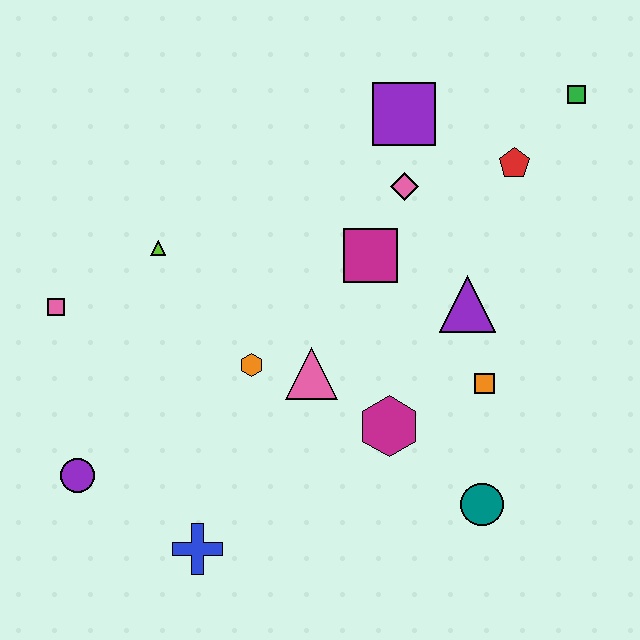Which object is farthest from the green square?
The purple circle is farthest from the green square.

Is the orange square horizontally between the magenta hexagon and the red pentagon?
Yes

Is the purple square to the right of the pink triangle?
Yes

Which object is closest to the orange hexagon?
The pink triangle is closest to the orange hexagon.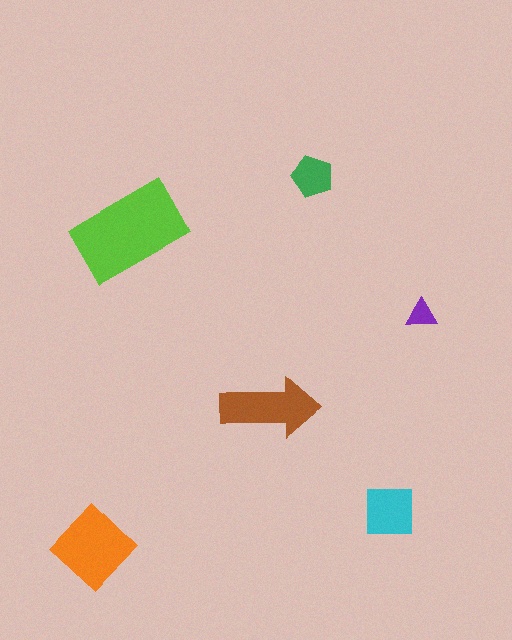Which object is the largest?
The lime rectangle.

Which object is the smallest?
The purple triangle.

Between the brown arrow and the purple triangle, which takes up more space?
The brown arrow.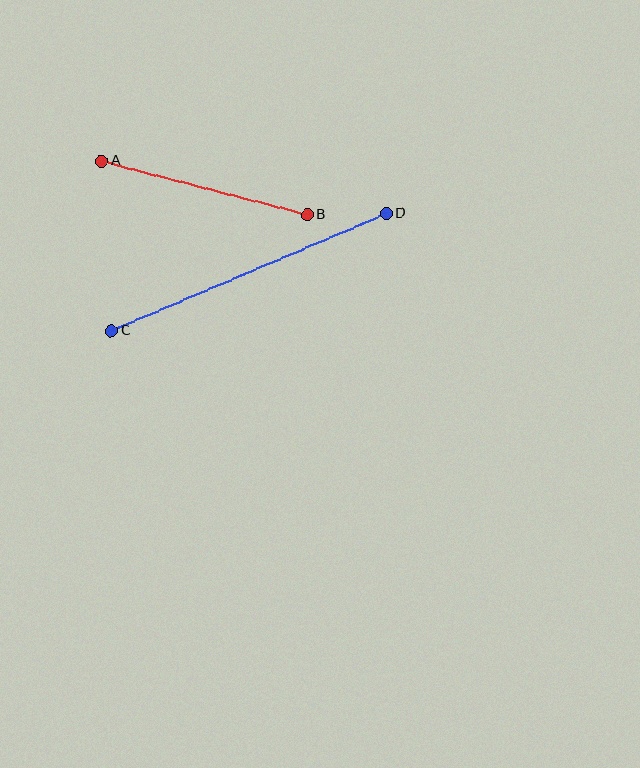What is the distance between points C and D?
The distance is approximately 299 pixels.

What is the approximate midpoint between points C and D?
The midpoint is at approximately (249, 272) pixels.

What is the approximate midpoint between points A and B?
The midpoint is at approximately (204, 188) pixels.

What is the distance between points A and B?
The distance is approximately 213 pixels.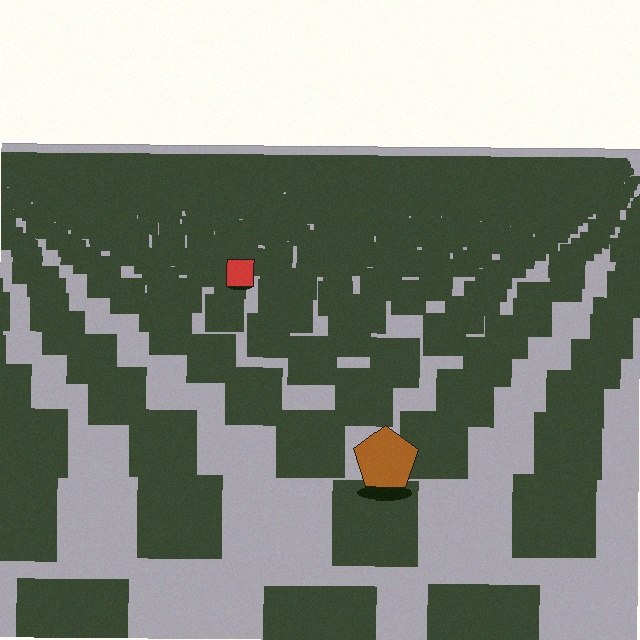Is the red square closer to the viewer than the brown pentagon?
No. The brown pentagon is closer — you can tell from the texture gradient: the ground texture is coarser near it.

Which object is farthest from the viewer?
The red square is farthest from the viewer. It appears smaller and the ground texture around it is denser.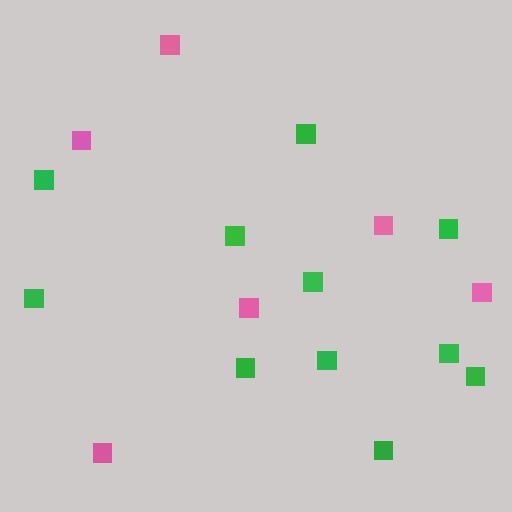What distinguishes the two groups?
There are 2 groups: one group of pink squares (6) and one group of green squares (11).